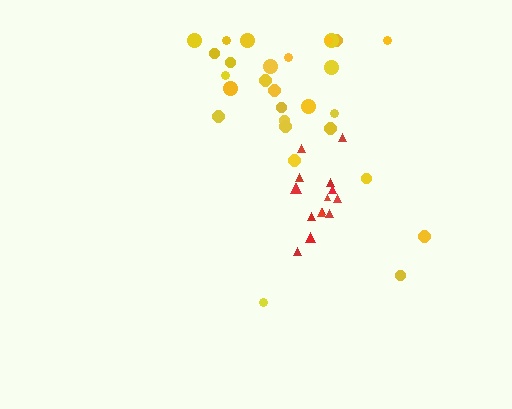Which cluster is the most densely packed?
Red.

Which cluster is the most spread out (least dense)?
Yellow.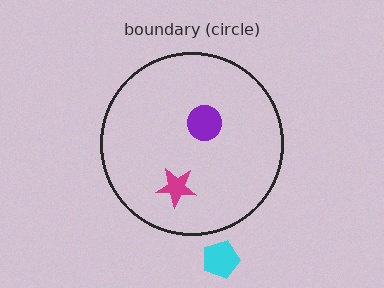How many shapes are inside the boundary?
2 inside, 1 outside.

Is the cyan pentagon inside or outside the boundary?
Outside.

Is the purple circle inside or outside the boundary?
Inside.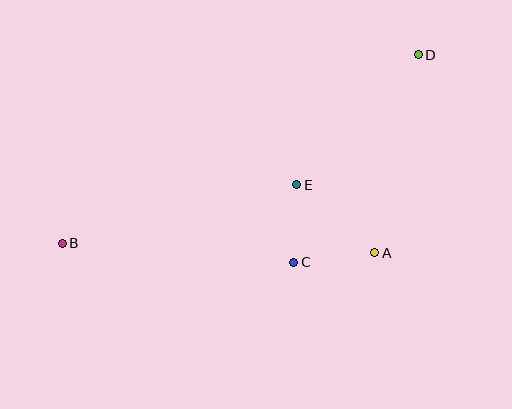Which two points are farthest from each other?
Points B and D are farthest from each other.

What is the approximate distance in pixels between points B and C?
The distance between B and C is approximately 232 pixels.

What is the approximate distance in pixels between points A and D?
The distance between A and D is approximately 203 pixels.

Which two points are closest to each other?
Points C and E are closest to each other.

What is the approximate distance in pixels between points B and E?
The distance between B and E is approximately 242 pixels.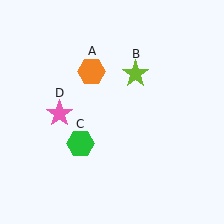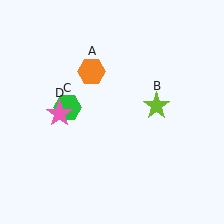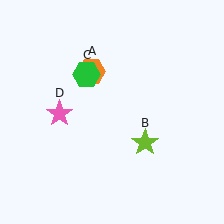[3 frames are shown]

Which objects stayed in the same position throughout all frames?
Orange hexagon (object A) and pink star (object D) remained stationary.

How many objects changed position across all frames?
2 objects changed position: lime star (object B), green hexagon (object C).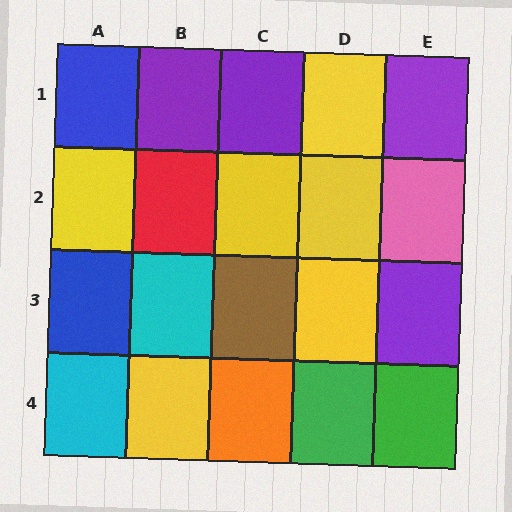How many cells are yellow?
6 cells are yellow.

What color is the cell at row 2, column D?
Yellow.